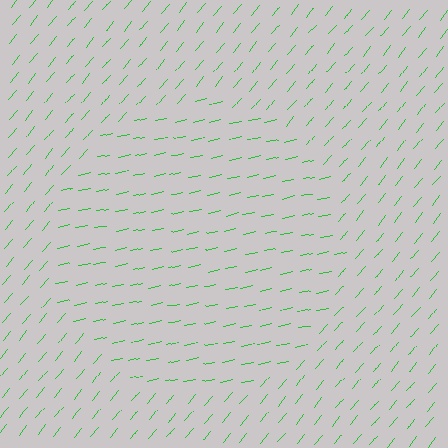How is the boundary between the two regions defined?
The boundary is defined purely by a change in line orientation (approximately 38 degrees difference). All lines are the same color and thickness.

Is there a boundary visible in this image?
Yes, there is a texture boundary formed by a change in line orientation.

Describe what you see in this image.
The image is filled with small green line segments. A circle region in the image has lines oriented differently from the surrounding lines, creating a visible texture boundary.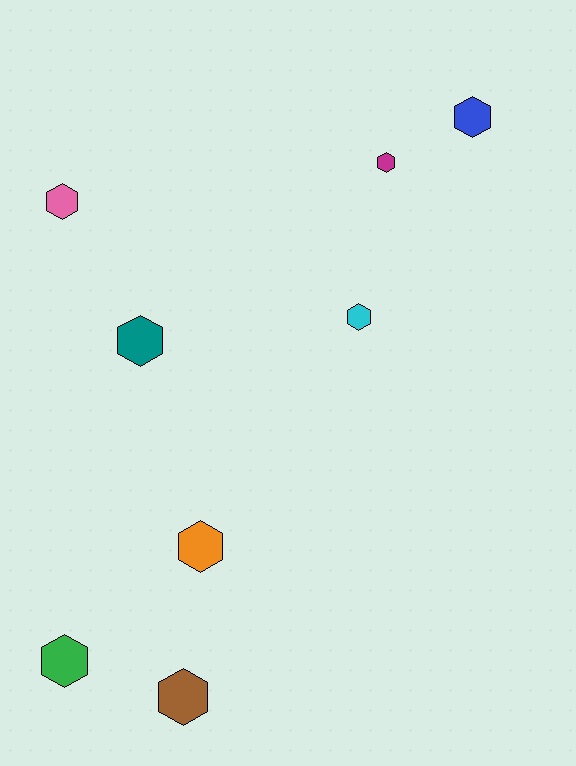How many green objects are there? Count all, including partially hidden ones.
There is 1 green object.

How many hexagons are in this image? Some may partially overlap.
There are 8 hexagons.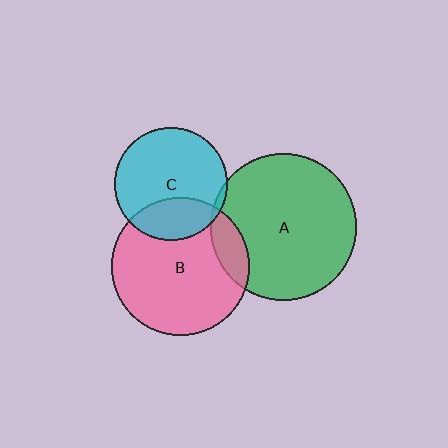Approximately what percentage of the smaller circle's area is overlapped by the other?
Approximately 25%.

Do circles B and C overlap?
Yes.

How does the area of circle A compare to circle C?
Approximately 1.7 times.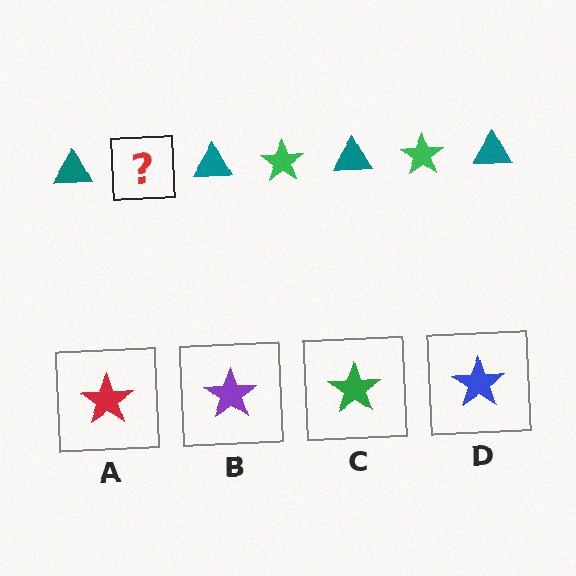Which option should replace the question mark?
Option C.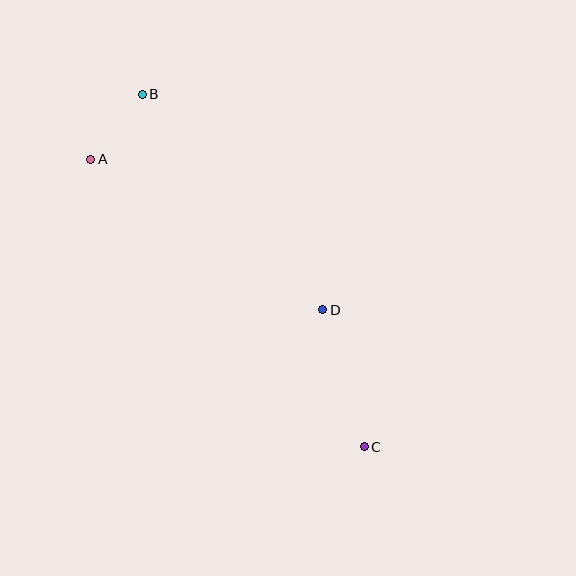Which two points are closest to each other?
Points A and B are closest to each other.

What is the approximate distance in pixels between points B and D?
The distance between B and D is approximately 281 pixels.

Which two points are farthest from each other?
Points B and C are farthest from each other.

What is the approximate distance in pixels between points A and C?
The distance between A and C is approximately 397 pixels.